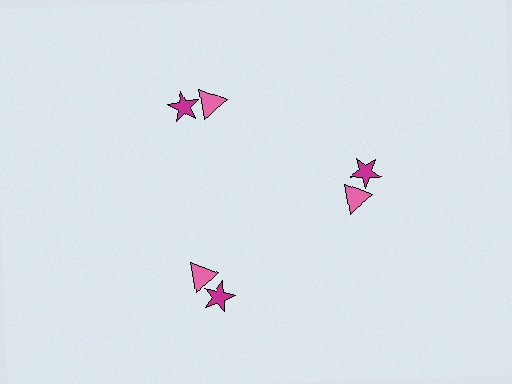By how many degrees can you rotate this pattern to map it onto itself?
The pattern maps onto itself every 120 degrees of rotation.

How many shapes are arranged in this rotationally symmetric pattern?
There are 6 shapes, arranged in 3 groups of 2.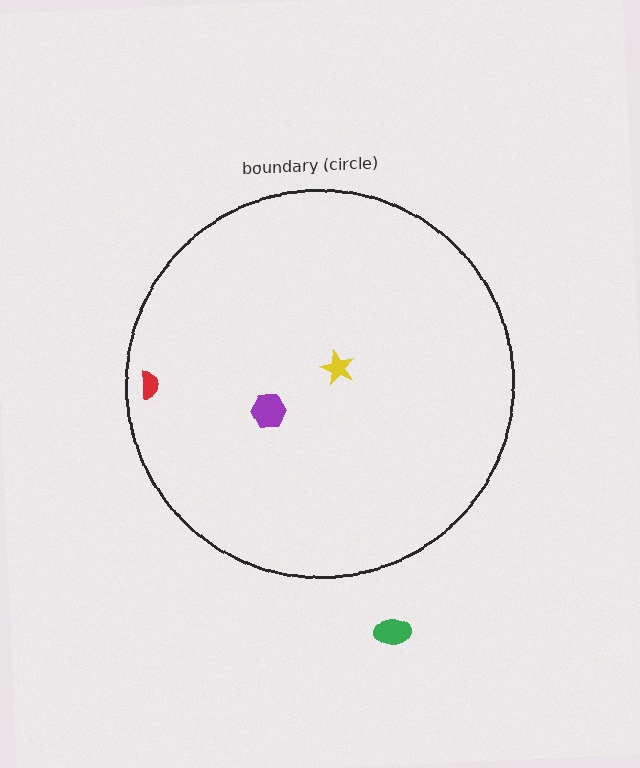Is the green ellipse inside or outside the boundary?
Outside.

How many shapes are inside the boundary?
3 inside, 1 outside.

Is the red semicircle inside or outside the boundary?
Inside.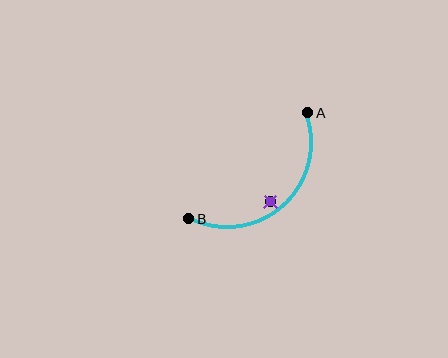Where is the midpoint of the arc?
The arc midpoint is the point on the curve farthest from the straight line joining A and B. It sits below and to the right of that line.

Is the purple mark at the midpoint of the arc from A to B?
No — the purple mark does not lie on the arc at all. It sits slightly inside the curve.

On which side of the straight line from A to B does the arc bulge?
The arc bulges below and to the right of the straight line connecting A and B.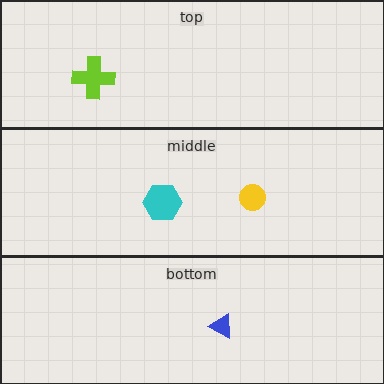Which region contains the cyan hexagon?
The middle region.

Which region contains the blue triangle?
The bottom region.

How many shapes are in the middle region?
2.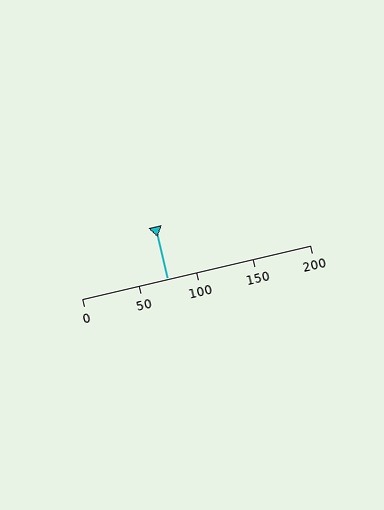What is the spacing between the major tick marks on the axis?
The major ticks are spaced 50 apart.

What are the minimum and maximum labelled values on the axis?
The axis runs from 0 to 200.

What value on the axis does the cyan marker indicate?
The marker indicates approximately 75.